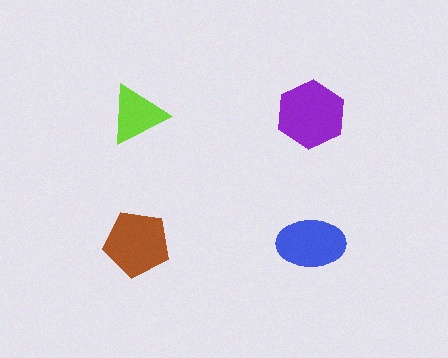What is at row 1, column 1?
A lime triangle.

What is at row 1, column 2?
A purple hexagon.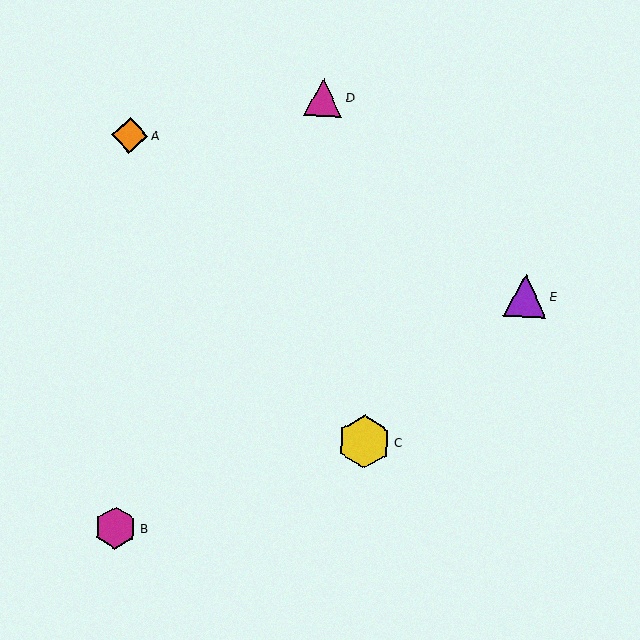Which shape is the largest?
The yellow hexagon (labeled C) is the largest.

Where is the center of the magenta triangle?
The center of the magenta triangle is at (323, 97).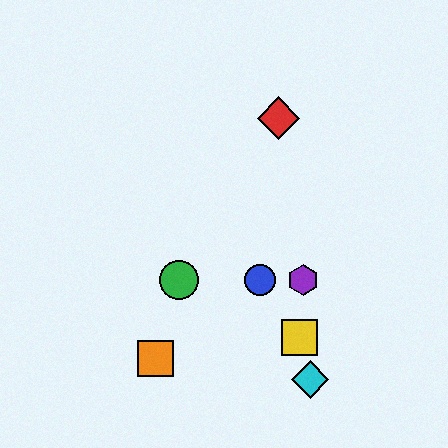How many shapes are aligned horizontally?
3 shapes (the blue circle, the green circle, the purple hexagon) are aligned horizontally.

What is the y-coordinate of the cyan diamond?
The cyan diamond is at y≈379.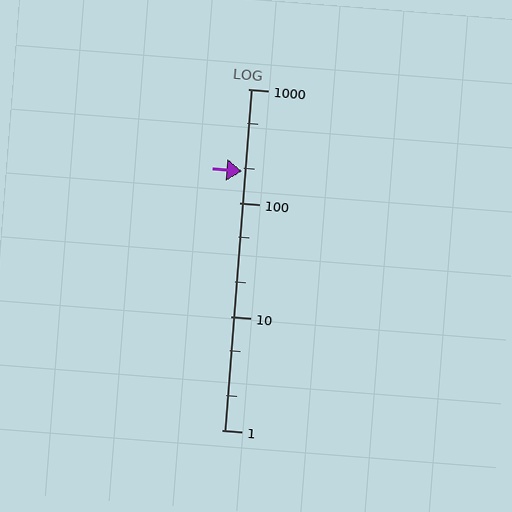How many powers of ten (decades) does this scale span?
The scale spans 3 decades, from 1 to 1000.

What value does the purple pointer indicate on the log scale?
The pointer indicates approximately 190.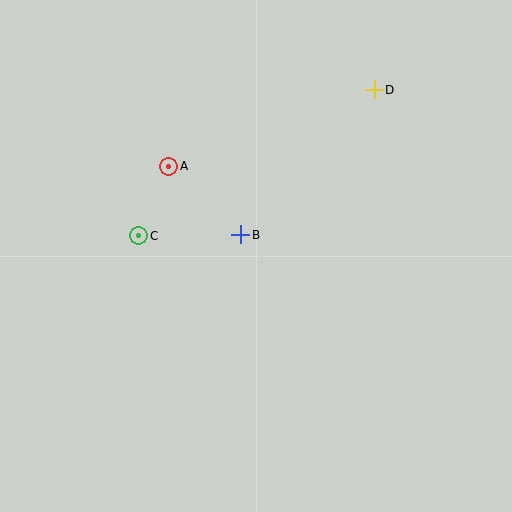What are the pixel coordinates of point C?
Point C is at (139, 236).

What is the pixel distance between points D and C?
The distance between D and C is 277 pixels.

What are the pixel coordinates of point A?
Point A is at (169, 166).